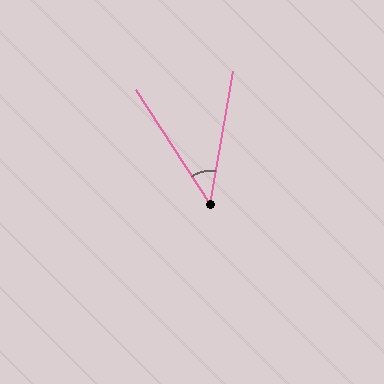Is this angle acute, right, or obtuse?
It is acute.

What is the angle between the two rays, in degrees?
Approximately 43 degrees.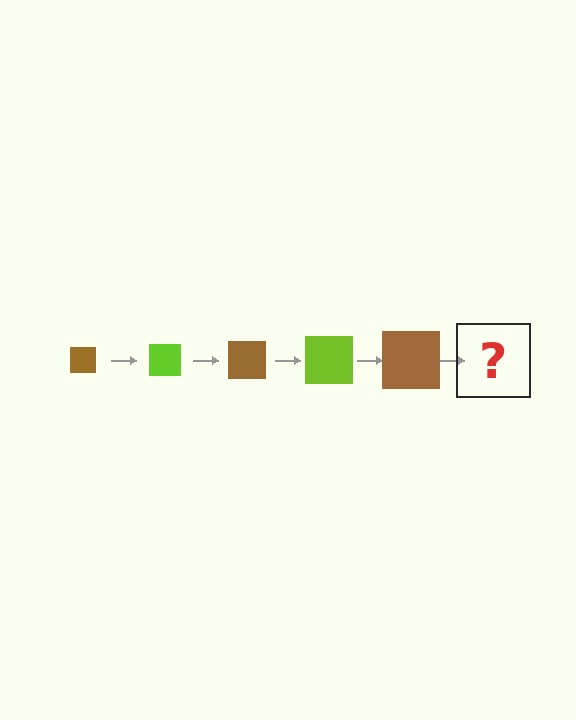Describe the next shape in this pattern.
It should be a lime square, larger than the previous one.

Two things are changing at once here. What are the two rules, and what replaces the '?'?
The two rules are that the square grows larger each step and the color cycles through brown and lime. The '?' should be a lime square, larger than the previous one.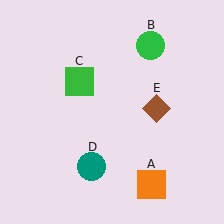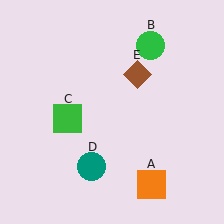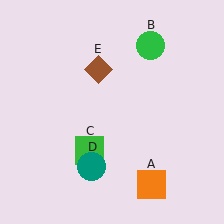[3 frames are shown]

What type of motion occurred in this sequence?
The green square (object C), brown diamond (object E) rotated counterclockwise around the center of the scene.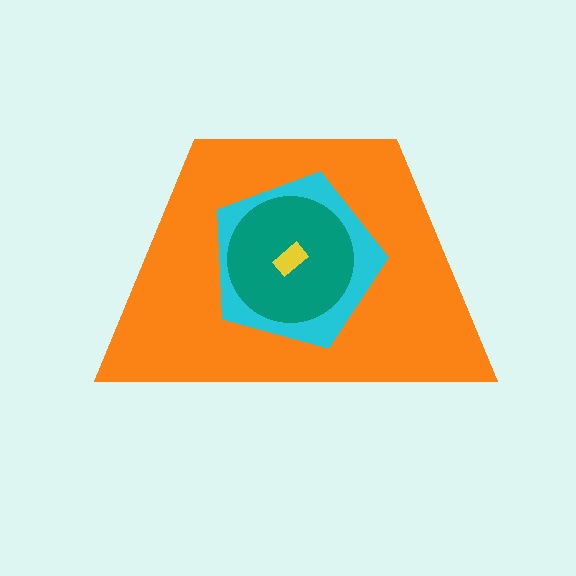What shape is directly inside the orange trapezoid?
The cyan pentagon.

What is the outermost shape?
The orange trapezoid.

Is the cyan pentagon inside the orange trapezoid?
Yes.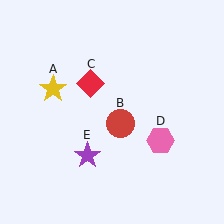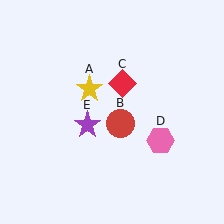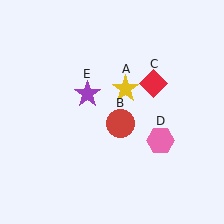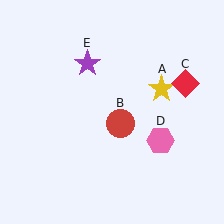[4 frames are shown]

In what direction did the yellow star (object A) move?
The yellow star (object A) moved right.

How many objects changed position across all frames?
3 objects changed position: yellow star (object A), red diamond (object C), purple star (object E).